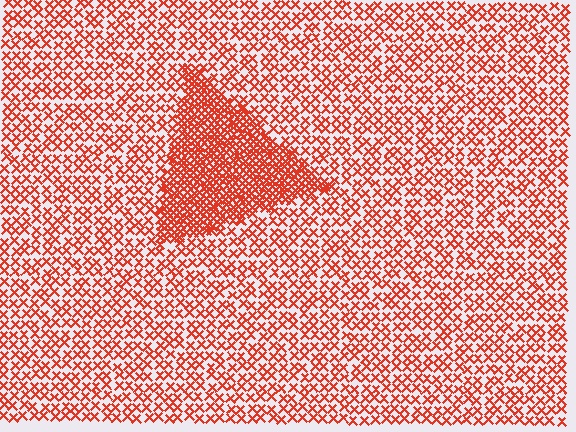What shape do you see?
I see a triangle.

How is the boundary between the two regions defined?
The boundary is defined by a change in element density (approximately 2.5x ratio). All elements are the same color, size, and shape.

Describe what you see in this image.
The image contains small red elements arranged at two different densities. A triangle-shaped region is visible where the elements are more densely packed than the surrounding area.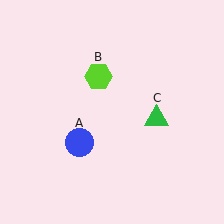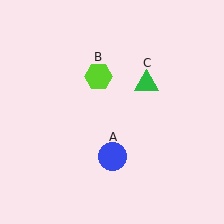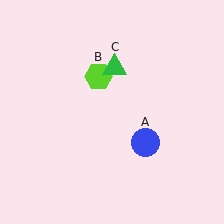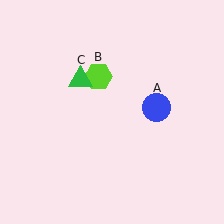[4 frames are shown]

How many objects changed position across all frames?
2 objects changed position: blue circle (object A), green triangle (object C).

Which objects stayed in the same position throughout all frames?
Lime hexagon (object B) remained stationary.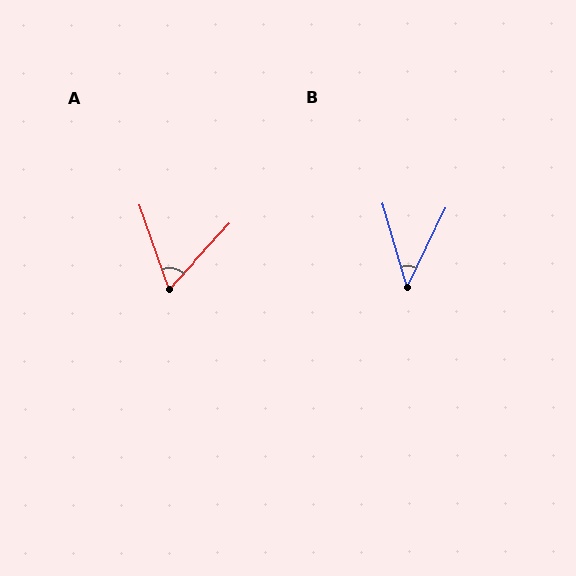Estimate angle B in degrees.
Approximately 42 degrees.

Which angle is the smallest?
B, at approximately 42 degrees.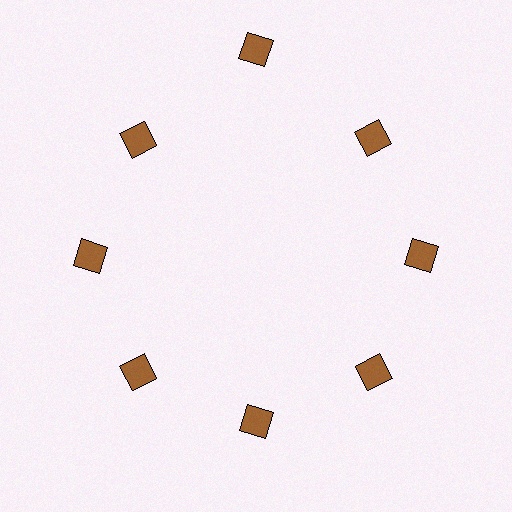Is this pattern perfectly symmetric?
No. The 8 brown diamonds are arranged in a ring, but one element near the 12 o'clock position is pushed outward from the center, breaking the 8-fold rotational symmetry.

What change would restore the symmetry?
The symmetry would be restored by moving it inward, back onto the ring so that all 8 diamonds sit at equal angles and equal distance from the center.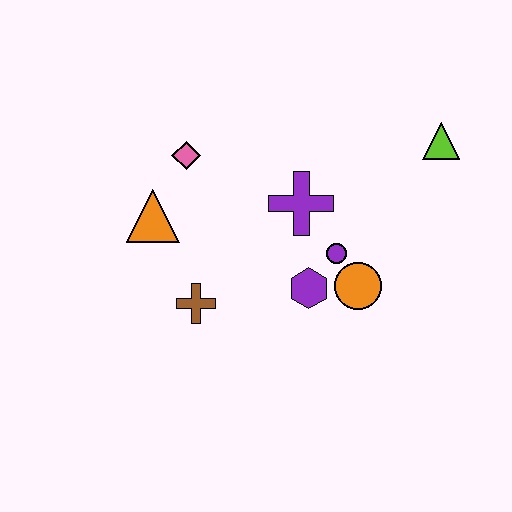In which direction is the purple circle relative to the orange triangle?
The purple circle is to the right of the orange triangle.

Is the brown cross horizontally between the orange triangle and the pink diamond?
No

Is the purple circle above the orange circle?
Yes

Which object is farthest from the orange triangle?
The lime triangle is farthest from the orange triangle.